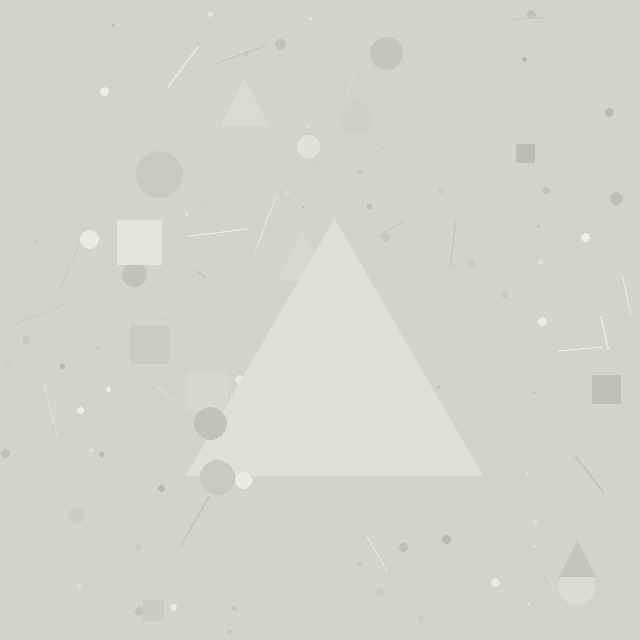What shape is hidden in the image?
A triangle is hidden in the image.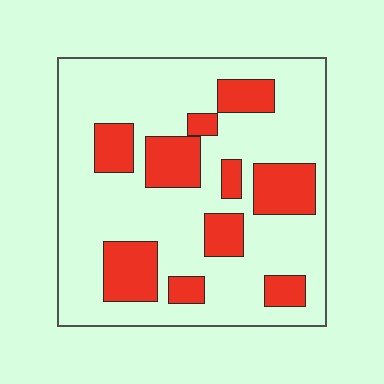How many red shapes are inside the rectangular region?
10.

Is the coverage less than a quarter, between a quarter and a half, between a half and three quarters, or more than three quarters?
Between a quarter and a half.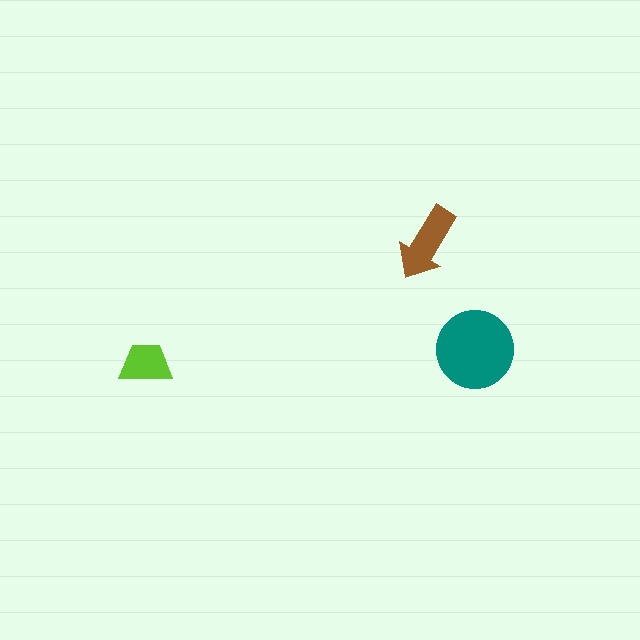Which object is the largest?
The teal circle.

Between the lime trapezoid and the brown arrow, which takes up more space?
The brown arrow.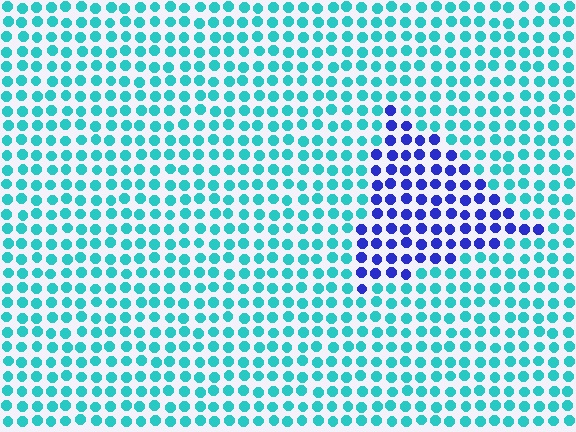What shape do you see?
I see a triangle.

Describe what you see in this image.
The image is filled with small cyan elements in a uniform arrangement. A triangle-shaped region is visible where the elements are tinted to a slightly different hue, forming a subtle color boundary.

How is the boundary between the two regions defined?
The boundary is defined purely by a slight shift in hue (about 61 degrees). Spacing, size, and orientation are identical on both sides.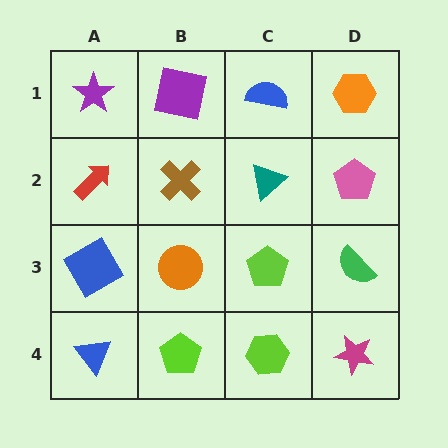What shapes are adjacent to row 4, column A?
A blue diamond (row 3, column A), a lime pentagon (row 4, column B).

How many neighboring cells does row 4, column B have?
3.